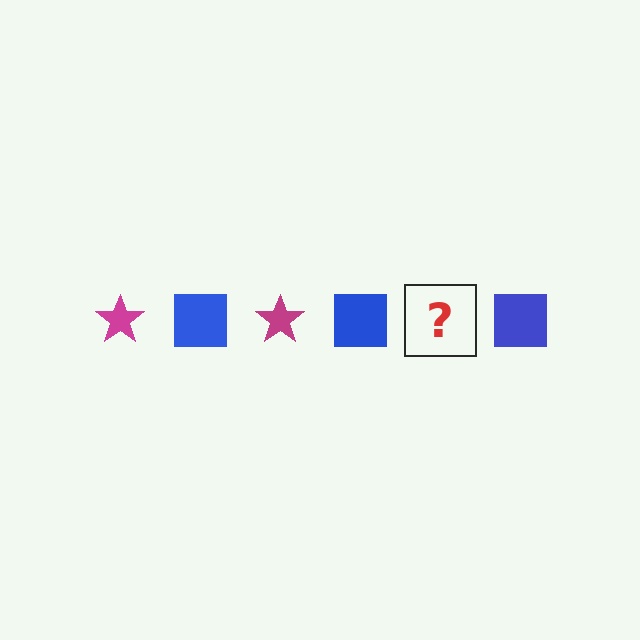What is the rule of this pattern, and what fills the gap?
The rule is that the pattern alternates between magenta star and blue square. The gap should be filled with a magenta star.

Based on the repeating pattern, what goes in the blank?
The blank should be a magenta star.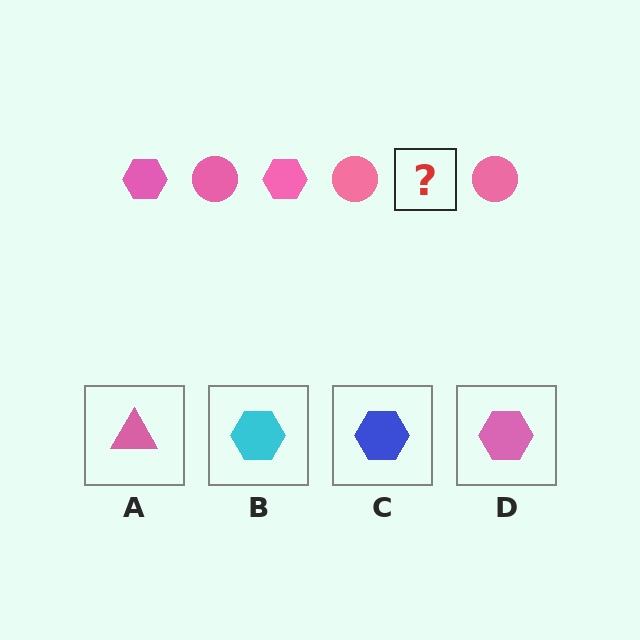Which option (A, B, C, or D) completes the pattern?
D.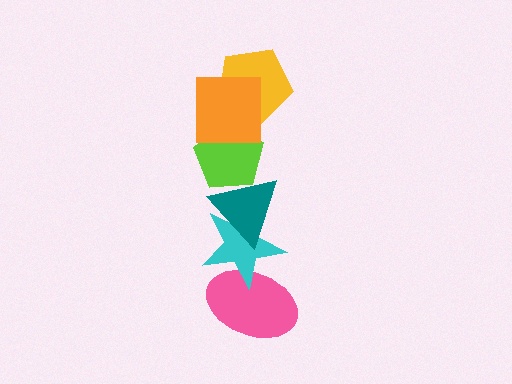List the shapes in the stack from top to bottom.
From top to bottom: the orange square, the yellow pentagon, the lime pentagon, the teal triangle, the cyan star, the pink ellipse.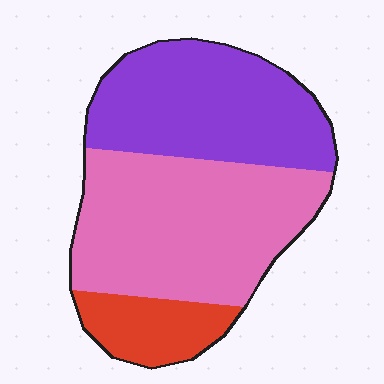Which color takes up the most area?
Pink, at roughly 50%.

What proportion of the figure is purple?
Purple covers around 40% of the figure.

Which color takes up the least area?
Red, at roughly 15%.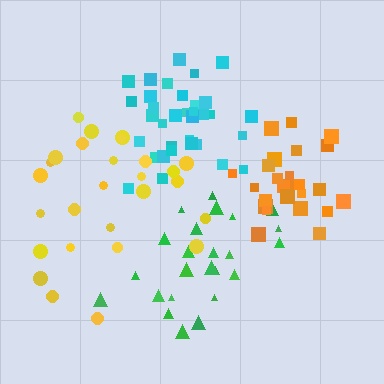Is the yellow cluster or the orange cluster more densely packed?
Orange.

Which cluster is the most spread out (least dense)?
Yellow.